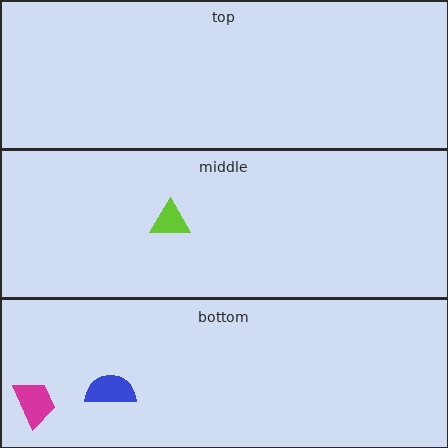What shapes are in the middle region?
The lime triangle.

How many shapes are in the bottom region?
2.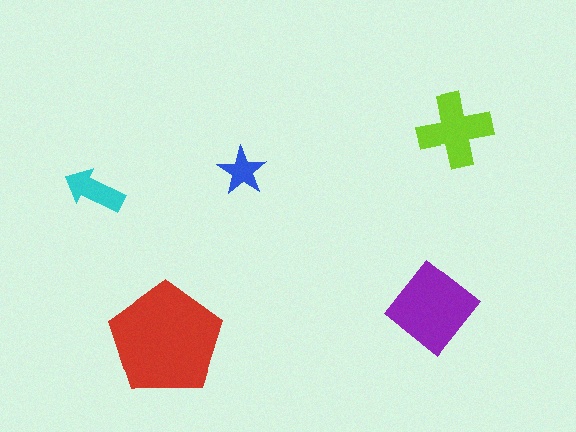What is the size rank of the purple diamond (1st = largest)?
2nd.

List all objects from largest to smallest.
The red pentagon, the purple diamond, the lime cross, the cyan arrow, the blue star.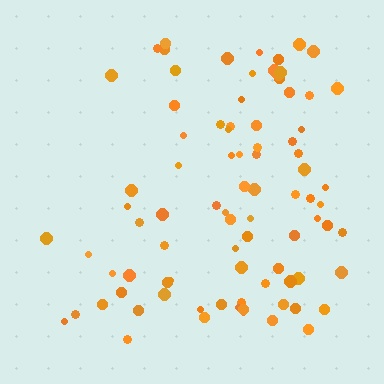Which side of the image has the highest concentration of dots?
The right.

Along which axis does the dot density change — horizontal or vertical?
Horizontal.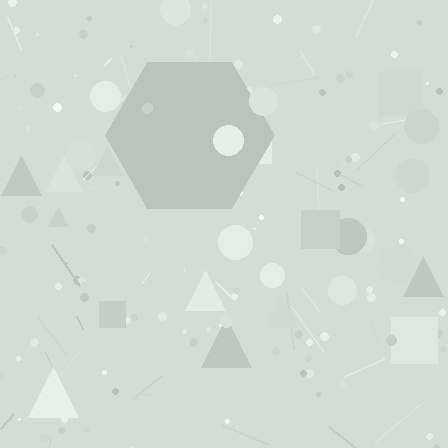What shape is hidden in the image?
A hexagon is hidden in the image.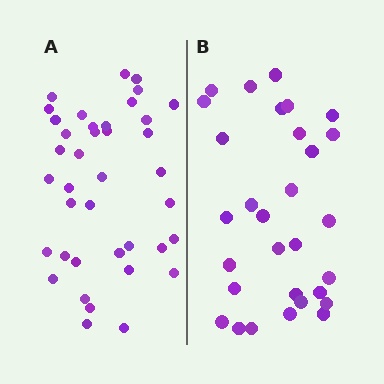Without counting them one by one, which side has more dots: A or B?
Region A (the left region) has more dots.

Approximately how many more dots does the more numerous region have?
Region A has roughly 8 or so more dots than region B.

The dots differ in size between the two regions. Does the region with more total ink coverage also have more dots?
No. Region B has more total ink coverage because its dots are larger, but region A actually contains more individual dots. Total area can be misleading — the number of items is what matters here.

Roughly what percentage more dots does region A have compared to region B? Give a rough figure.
About 30% more.